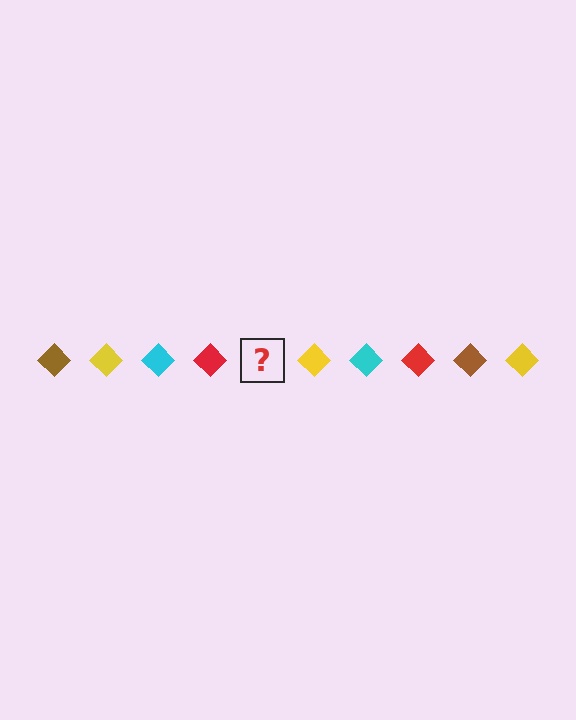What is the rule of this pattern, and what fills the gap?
The rule is that the pattern cycles through brown, yellow, cyan, red diamonds. The gap should be filled with a brown diamond.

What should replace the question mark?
The question mark should be replaced with a brown diamond.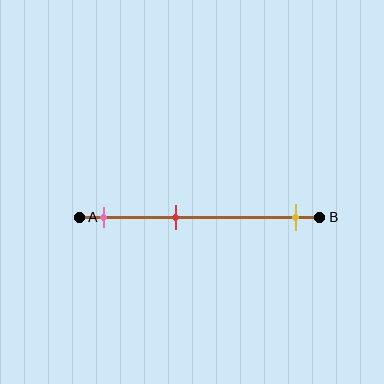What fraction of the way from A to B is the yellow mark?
The yellow mark is approximately 90% (0.9) of the way from A to B.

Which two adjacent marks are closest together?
The pink and red marks are the closest adjacent pair.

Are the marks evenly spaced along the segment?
No, the marks are not evenly spaced.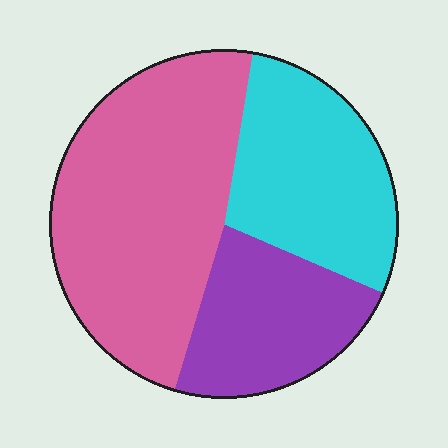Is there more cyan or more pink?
Pink.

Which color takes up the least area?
Purple, at roughly 25%.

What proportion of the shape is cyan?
Cyan takes up about one quarter (1/4) of the shape.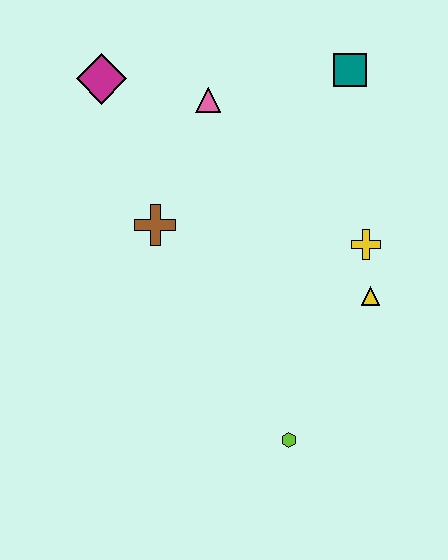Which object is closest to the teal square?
The pink triangle is closest to the teal square.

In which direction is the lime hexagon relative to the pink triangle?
The lime hexagon is below the pink triangle.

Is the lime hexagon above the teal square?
No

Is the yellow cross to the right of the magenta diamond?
Yes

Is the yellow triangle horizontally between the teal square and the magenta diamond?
No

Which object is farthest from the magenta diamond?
The lime hexagon is farthest from the magenta diamond.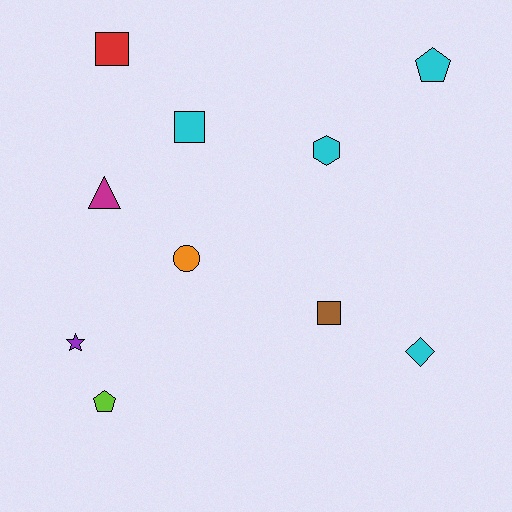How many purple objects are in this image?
There is 1 purple object.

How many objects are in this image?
There are 10 objects.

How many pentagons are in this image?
There are 2 pentagons.